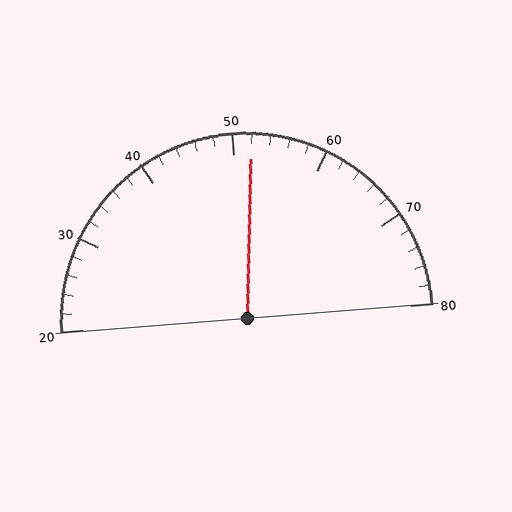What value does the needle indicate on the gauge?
The needle indicates approximately 52.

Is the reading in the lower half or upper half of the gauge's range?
The reading is in the upper half of the range (20 to 80).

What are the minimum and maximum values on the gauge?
The gauge ranges from 20 to 80.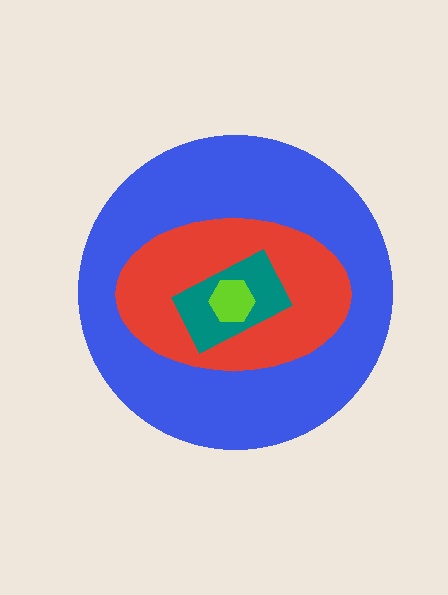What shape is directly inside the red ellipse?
The teal rectangle.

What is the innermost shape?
The lime hexagon.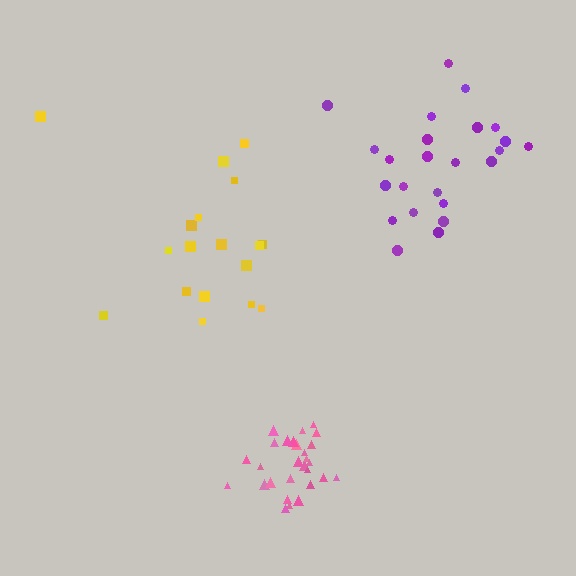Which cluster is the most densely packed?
Pink.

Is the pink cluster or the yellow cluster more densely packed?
Pink.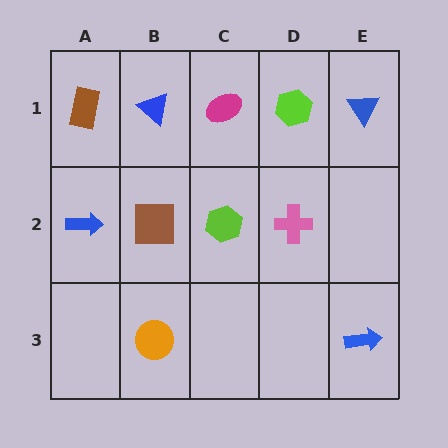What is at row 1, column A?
A brown rectangle.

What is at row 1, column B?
A blue triangle.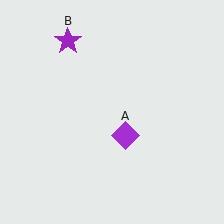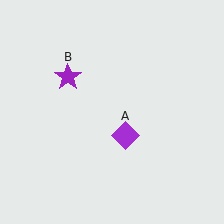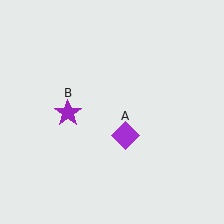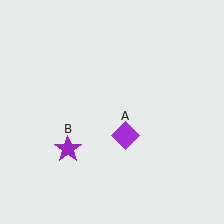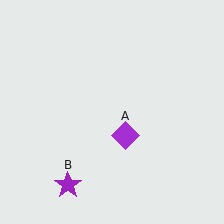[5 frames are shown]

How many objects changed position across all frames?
1 object changed position: purple star (object B).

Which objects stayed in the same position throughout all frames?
Purple diamond (object A) remained stationary.